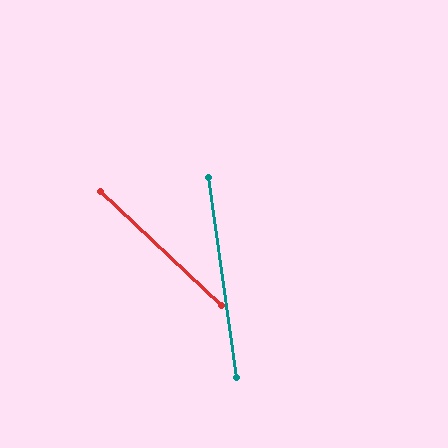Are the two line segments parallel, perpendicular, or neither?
Neither parallel nor perpendicular — they differ by about 39°.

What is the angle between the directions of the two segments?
Approximately 39 degrees.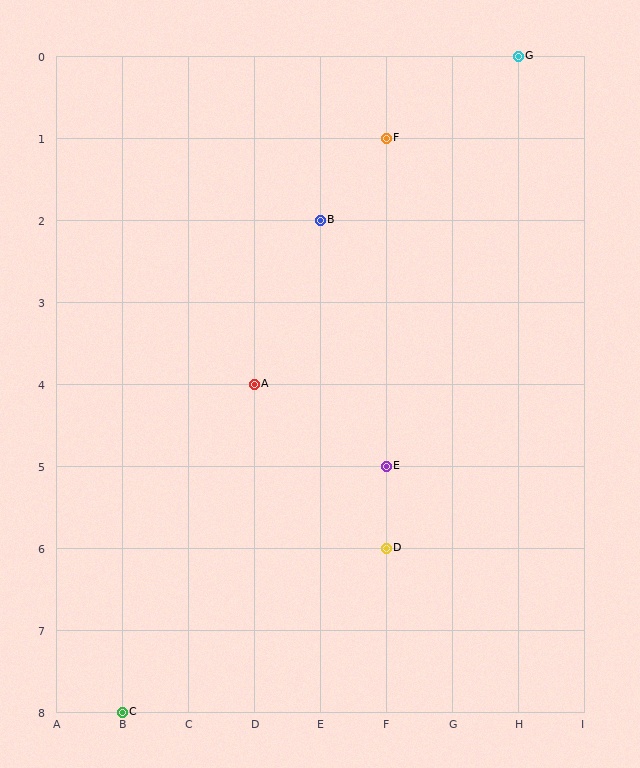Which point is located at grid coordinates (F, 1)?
Point F is at (F, 1).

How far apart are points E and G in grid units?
Points E and G are 2 columns and 5 rows apart (about 5.4 grid units diagonally).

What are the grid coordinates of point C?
Point C is at grid coordinates (B, 8).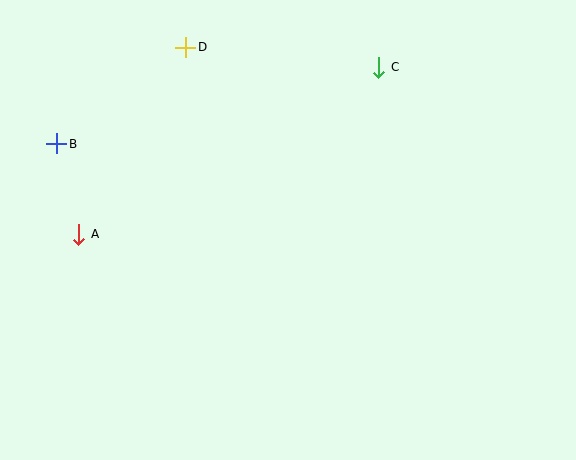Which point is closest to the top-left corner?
Point B is closest to the top-left corner.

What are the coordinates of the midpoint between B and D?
The midpoint between B and D is at (121, 95).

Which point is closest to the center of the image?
Point C at (379, 67) is closest to the center.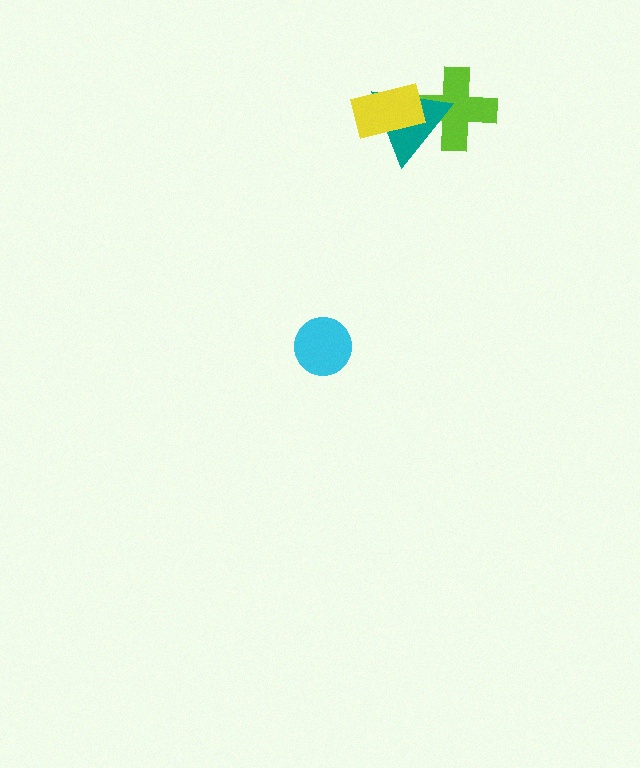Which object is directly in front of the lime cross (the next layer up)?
The teal triangle is directly in front of the lime cross.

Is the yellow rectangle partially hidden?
No, no other shape covers it.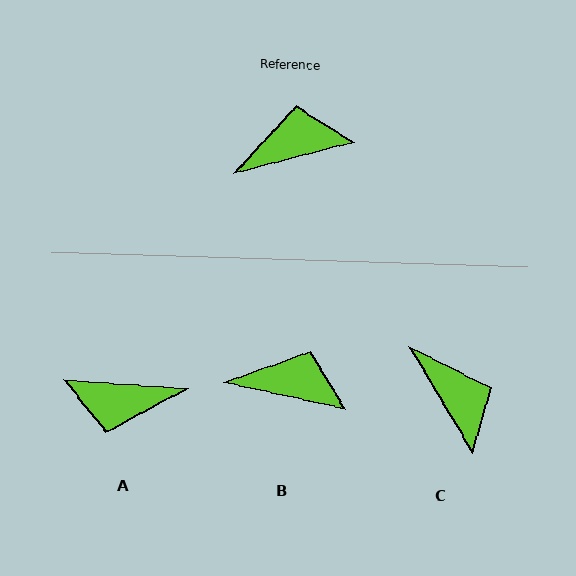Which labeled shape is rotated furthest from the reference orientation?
A, about 161 degrees away.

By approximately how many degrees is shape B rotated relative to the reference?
Approximately 27 degrees clockwise.